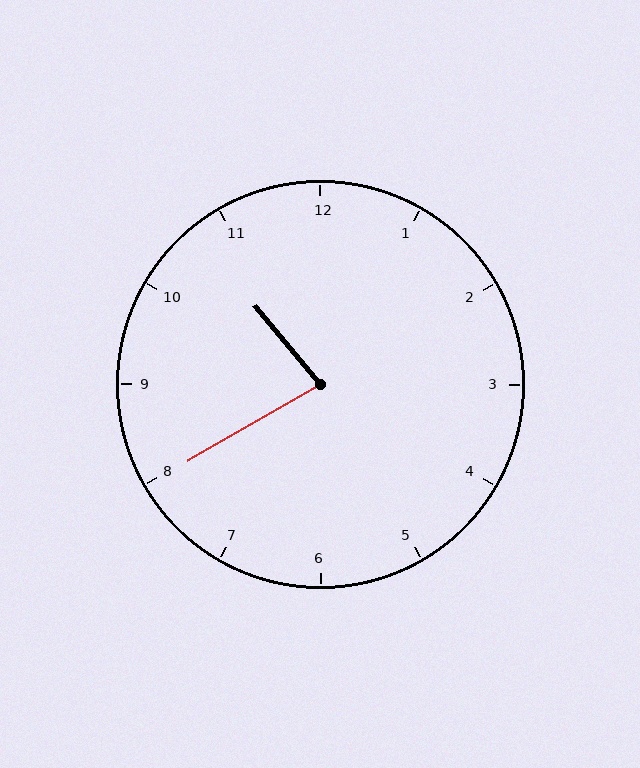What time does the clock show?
10:40.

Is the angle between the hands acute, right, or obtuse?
It is acute.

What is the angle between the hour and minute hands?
Approximately 80 degrees.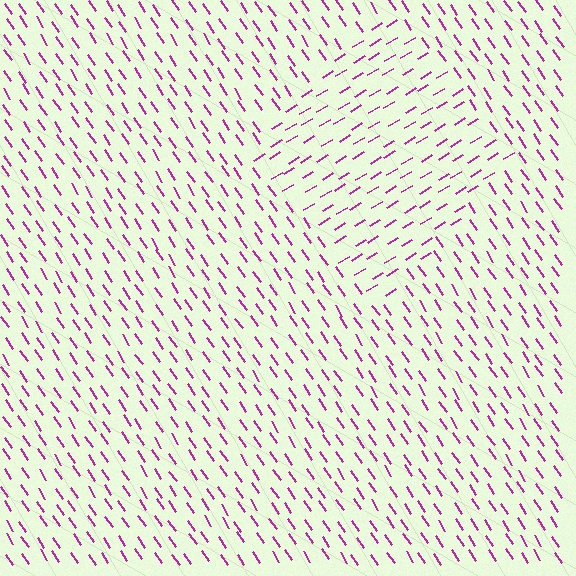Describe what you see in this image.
The image is filled with small magenta line segments. A diamond region in the image has lines oriented differently from the surrounding lines, creating a visible texture boundary.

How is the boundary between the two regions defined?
The boundary is defined purely by a change in line orientation (approximately 88 degrees difference). All lines are the same color and thickness.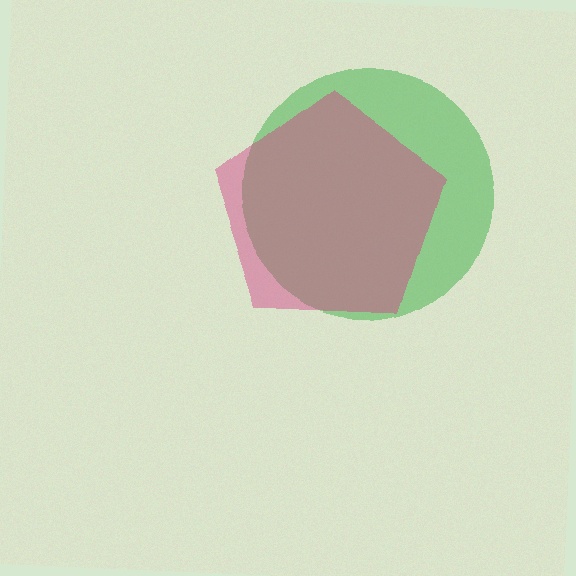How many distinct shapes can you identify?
There are 2 distinct shapes: a green circle, a magenta pentagon.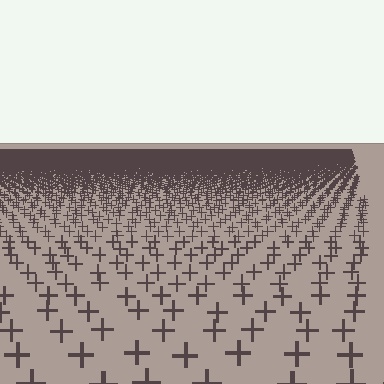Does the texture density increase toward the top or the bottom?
Density increases toward the top.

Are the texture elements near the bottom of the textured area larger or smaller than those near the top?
Larger. Near the bottom, elements are closer to the viewer and appear at a bigger on-screen size.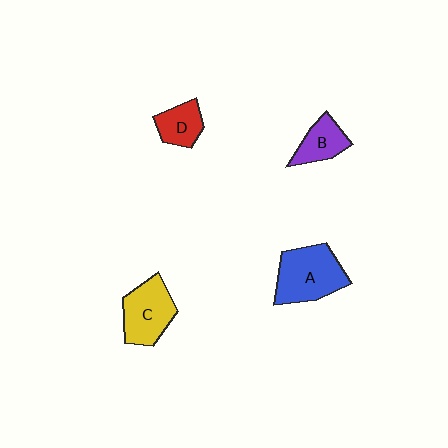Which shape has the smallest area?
Shape D (red).